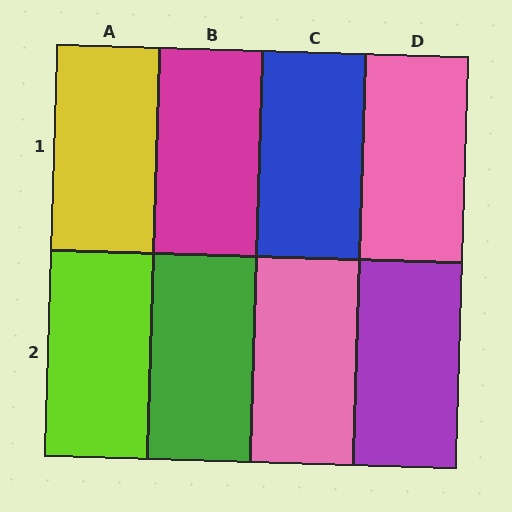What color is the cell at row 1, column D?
Pink.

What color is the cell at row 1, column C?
Blue.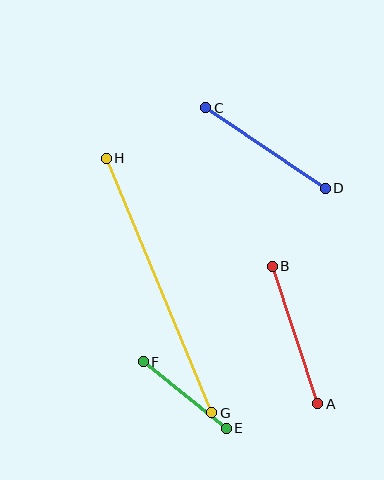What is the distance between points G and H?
The distance is approximately 275 pixels.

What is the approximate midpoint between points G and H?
The midpoint is at approximately (159, 285) pixels.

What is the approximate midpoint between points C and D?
The midpoint is at approximately (265, 148) pixels.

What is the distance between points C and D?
The distance is approximately 144 pixels.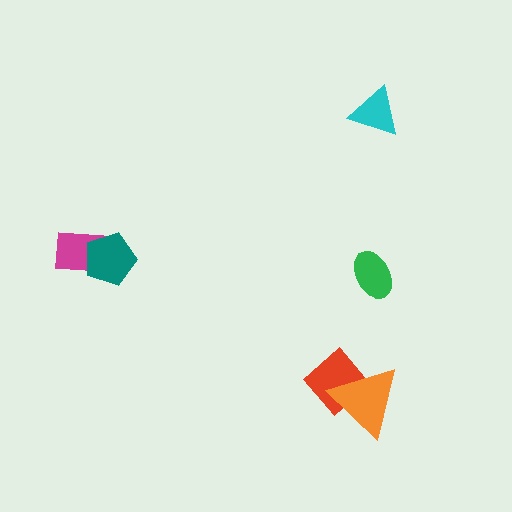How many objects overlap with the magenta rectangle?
1 object overlaps with the magenta rectangle.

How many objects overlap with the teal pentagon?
1 object overlaps with the teal pentagon.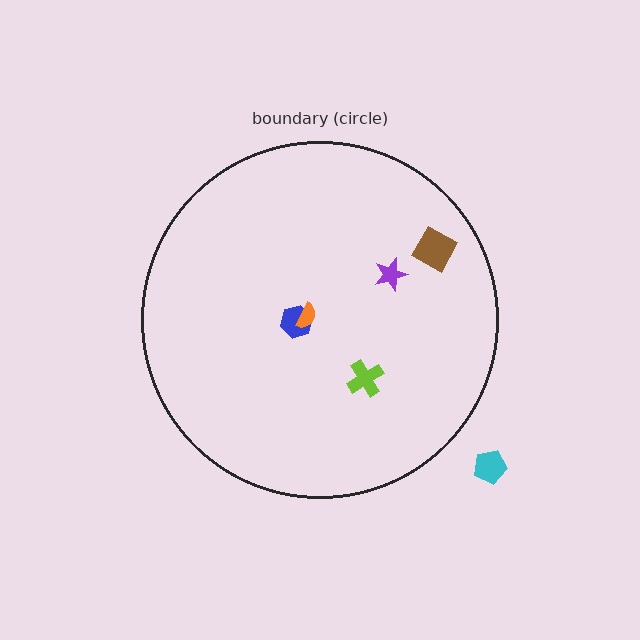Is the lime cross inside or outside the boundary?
Inside.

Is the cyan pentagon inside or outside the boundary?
Outside.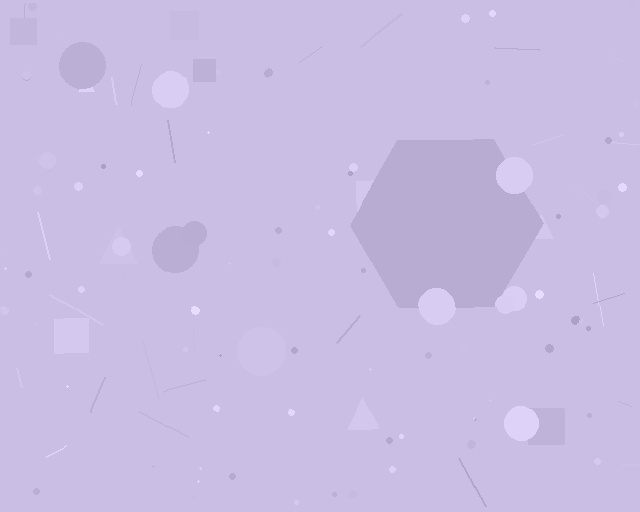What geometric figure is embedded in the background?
A hexagon is embedded in the background.